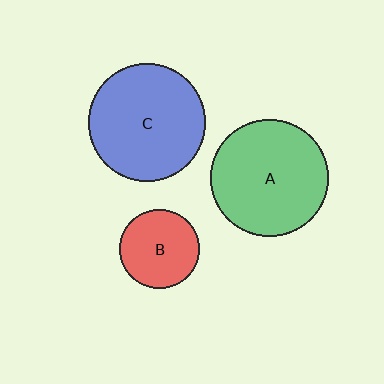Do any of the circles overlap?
No, none of the circles overlap.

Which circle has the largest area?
Circle A (green).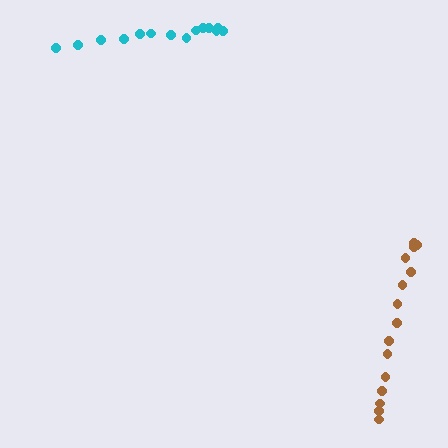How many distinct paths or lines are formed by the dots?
There are 2 distinct paths.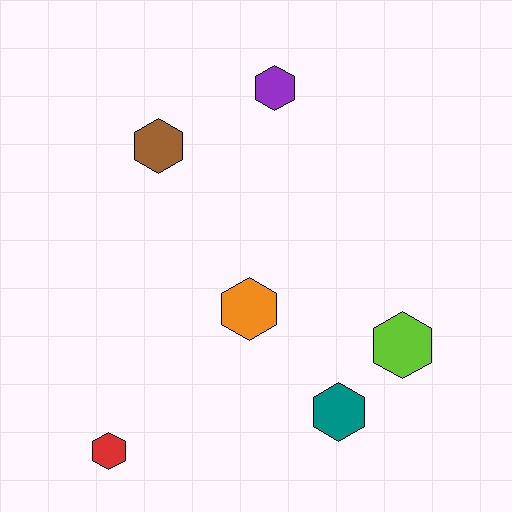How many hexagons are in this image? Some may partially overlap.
There are 6 hexagons.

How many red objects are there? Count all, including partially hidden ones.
There is 1 red object.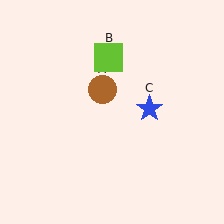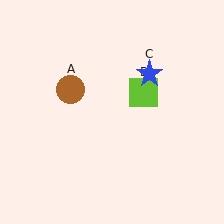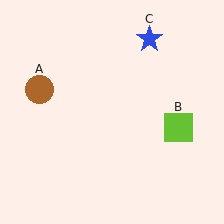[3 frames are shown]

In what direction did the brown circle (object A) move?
The brown circle (object A) moved left.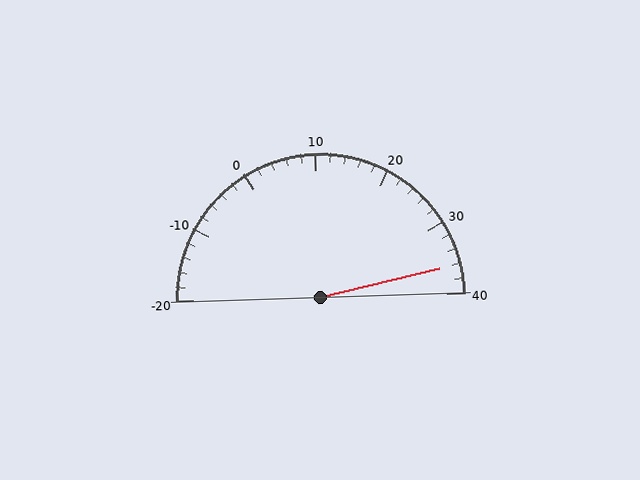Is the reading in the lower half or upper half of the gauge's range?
The reading is in the upper half of the range (-20 to 40).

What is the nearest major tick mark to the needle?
The nearest major tick mark is 40.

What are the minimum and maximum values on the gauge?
The gauge ranges from -20 to 40.